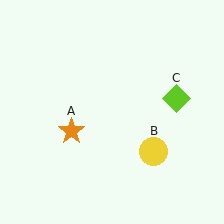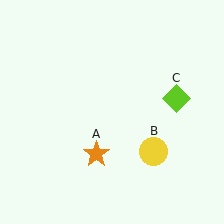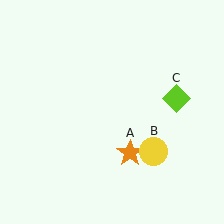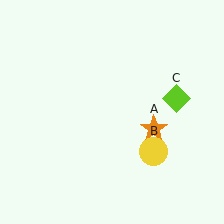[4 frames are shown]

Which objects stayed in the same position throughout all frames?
Yellow circle (object B) and lime diamond (object C) remained stationary.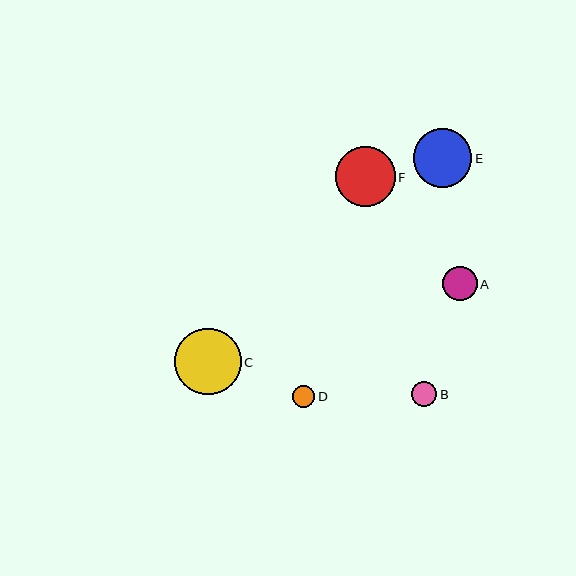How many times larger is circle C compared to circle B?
Circle C is approximately 2.7 times the size of circle B.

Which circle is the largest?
Circle C is the largest with a size of approximately 66 pixels.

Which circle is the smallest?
Circle D is the smallest with a size of approximately 22 pixels.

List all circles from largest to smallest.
From largest to smallest: C, F, E, A, B, D.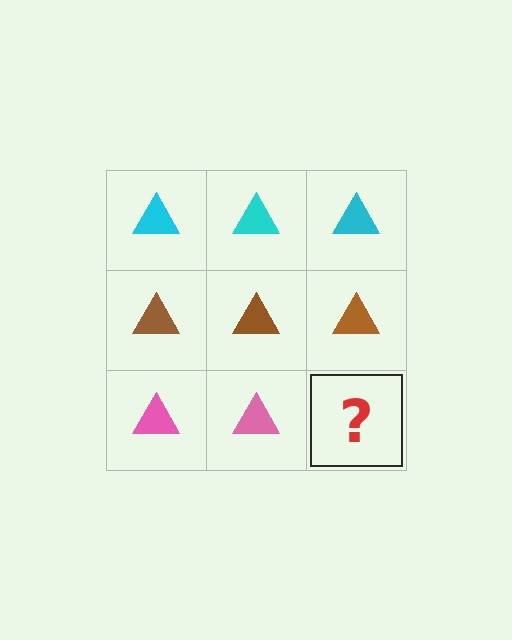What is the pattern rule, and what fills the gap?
The rule is that each row has a consistent color. The gap should be filled with a pink triangle.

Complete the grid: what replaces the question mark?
The question mark should be replaced with a pink triangle.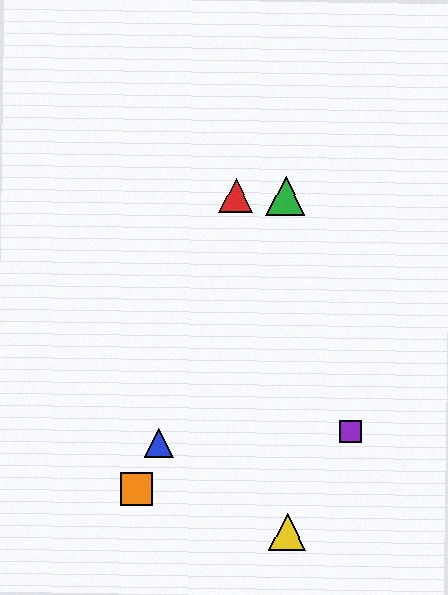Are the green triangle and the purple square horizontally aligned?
No, the green triangle is at y≈196 and the purple square is at y≈431.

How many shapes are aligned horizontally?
2 shapes (the red triangle, the green triangle) are aligned horizontally.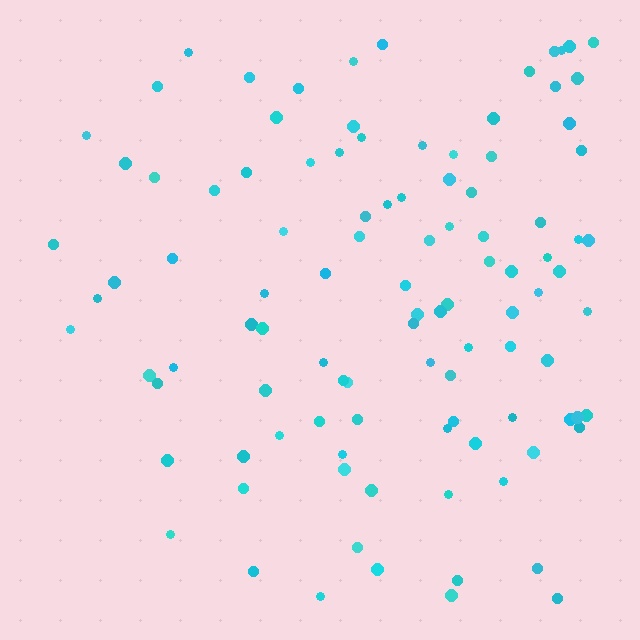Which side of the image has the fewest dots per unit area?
The left.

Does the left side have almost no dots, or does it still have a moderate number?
Still a moderate number, just noticeably fewer than the right.